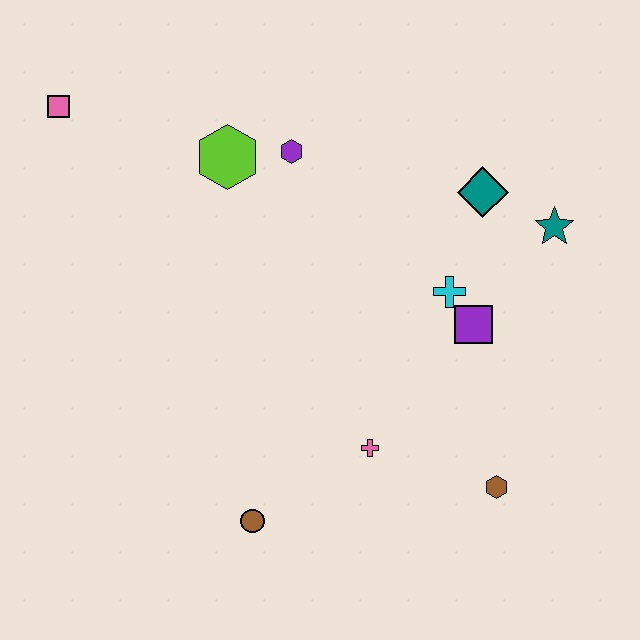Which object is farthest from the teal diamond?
The pink square is farthest from the teal diamond.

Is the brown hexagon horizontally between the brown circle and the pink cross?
No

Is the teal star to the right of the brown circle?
Yes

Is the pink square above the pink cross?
Yes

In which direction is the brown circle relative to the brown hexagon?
The brown circle is to the left of the brown hexagon.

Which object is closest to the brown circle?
The pink cross is closest to the brown circle.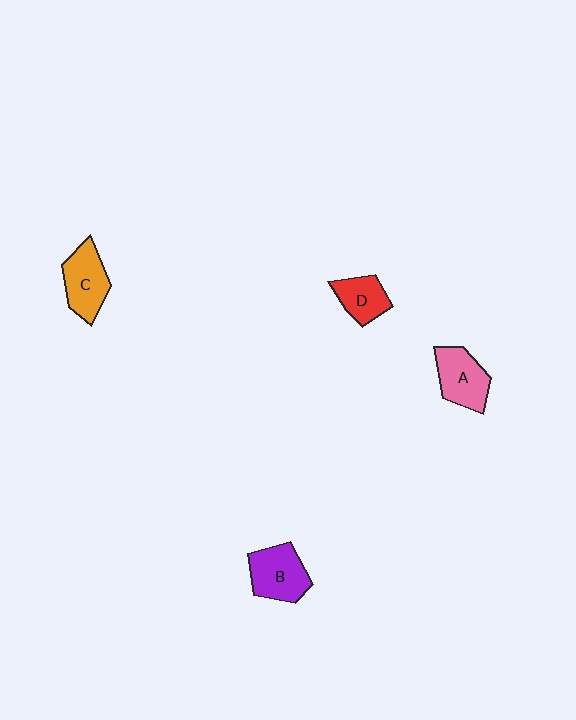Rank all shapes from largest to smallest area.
From largest to smallest: B (purple), C (orange), A (pink), D (red).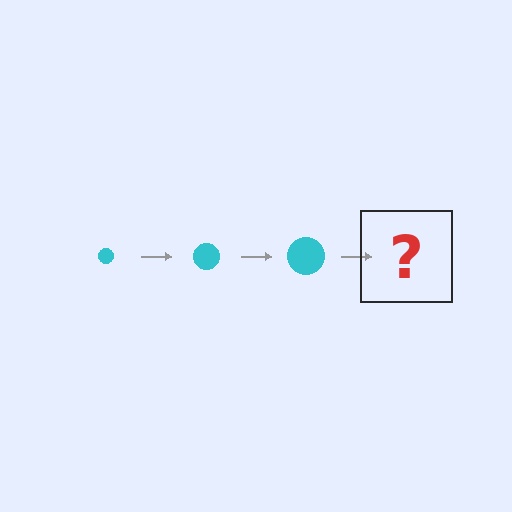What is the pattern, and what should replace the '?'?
The pattern is that the circle gets progressively larger each step. The '?' should be a cyan circle, larger than the previous one.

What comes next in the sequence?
The next element should be a cyan circle, larger than the previous one.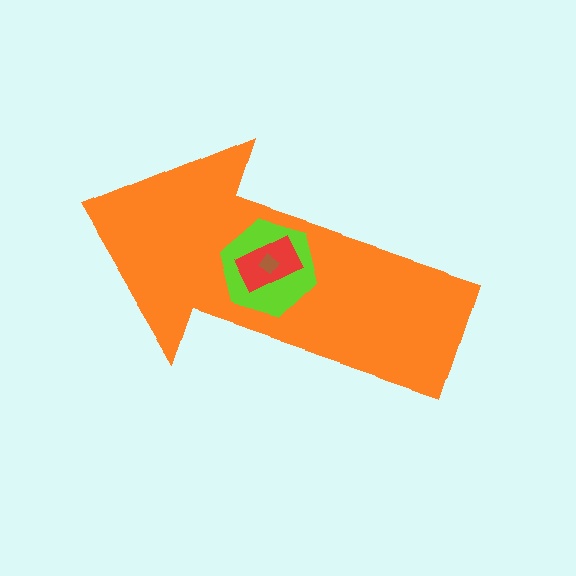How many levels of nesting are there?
4.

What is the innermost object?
The brown diamond.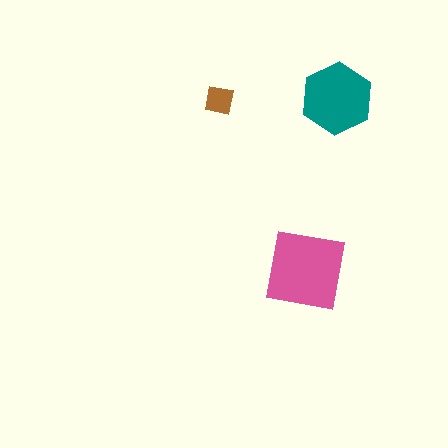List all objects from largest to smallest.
The pink square, the teal hexagon, the brown square.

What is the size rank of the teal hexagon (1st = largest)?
2nd.